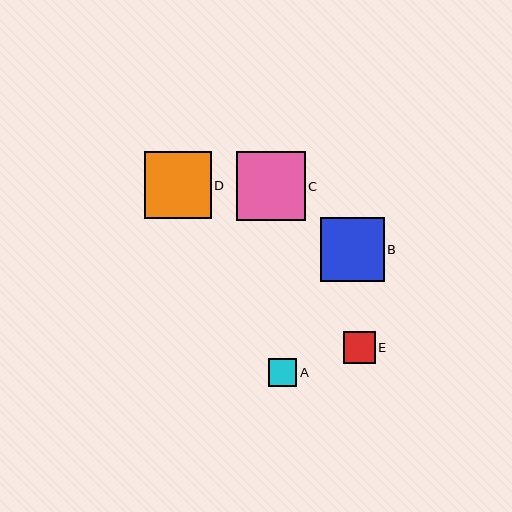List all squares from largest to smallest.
From largest to smallest: C, D, B, E, A.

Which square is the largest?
Square C is the largest with a size of approximately 68 pixels.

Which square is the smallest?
Square A is the smallest with a size of approximately 29 pixels.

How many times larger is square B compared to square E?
Square B is approximately 2.0 times the size of square E.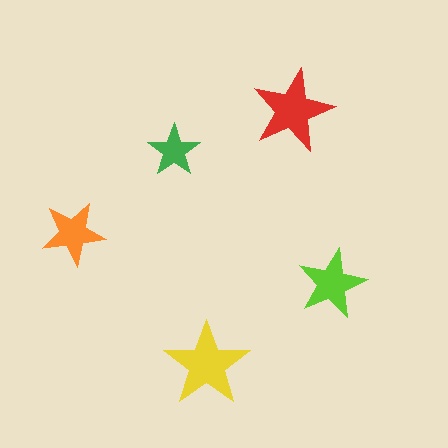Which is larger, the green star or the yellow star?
The yellow one.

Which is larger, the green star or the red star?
The red one.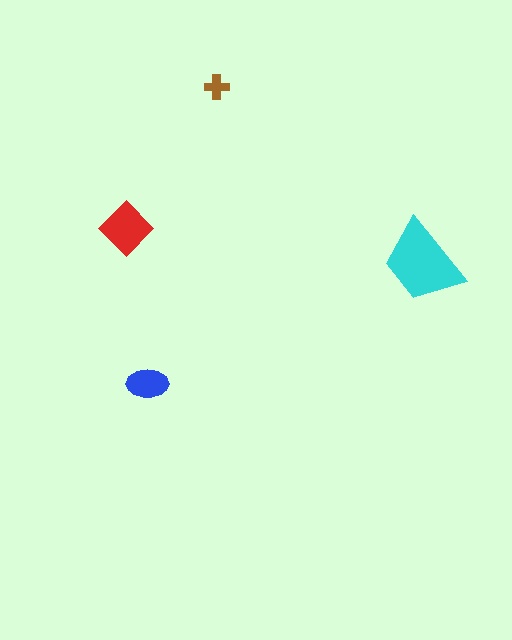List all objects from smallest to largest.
The brown cross, the blue ellipse, the red diamond, the cyan trapezoid.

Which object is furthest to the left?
The red diamond is leftmost.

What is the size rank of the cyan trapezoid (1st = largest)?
1st.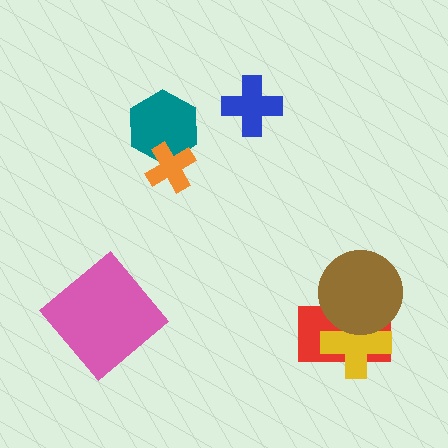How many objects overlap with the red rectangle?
2 objects overlap with the red rectangle.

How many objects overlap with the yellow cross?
2 objects overlap with the yellow cross.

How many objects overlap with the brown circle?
2 objects overlap with the brown circle.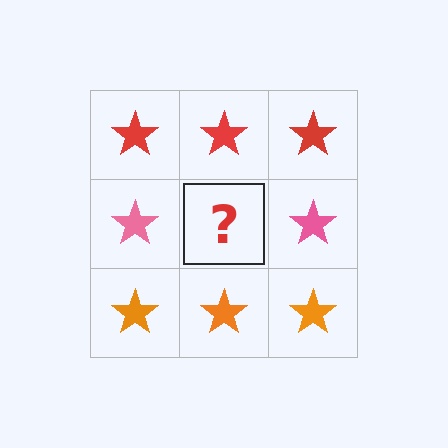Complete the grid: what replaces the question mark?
The question mark should be replaced with a pink star.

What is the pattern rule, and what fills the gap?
The rule is that each row has a consistent color. The gap should be filled with a pink star.